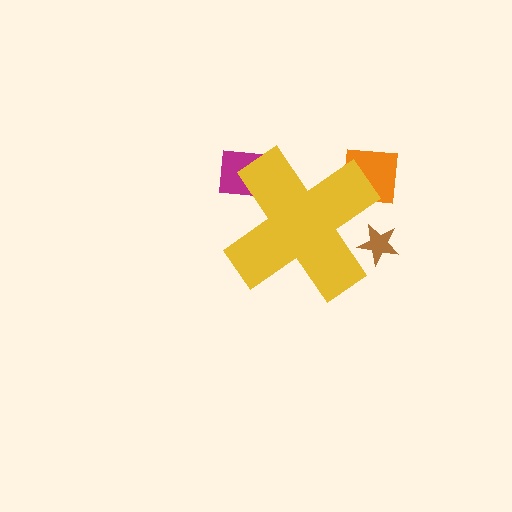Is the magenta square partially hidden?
Yes, the magenta square is partially hidden behind the yellow cross.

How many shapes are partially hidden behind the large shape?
3 shapes are partially hidden.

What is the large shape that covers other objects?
A yellow cross.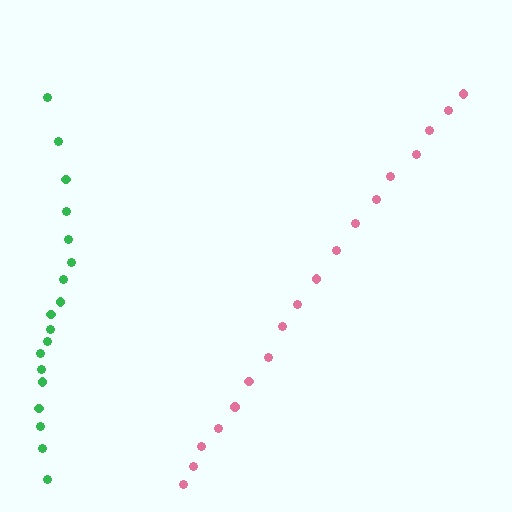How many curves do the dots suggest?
There are 2 distinct paths.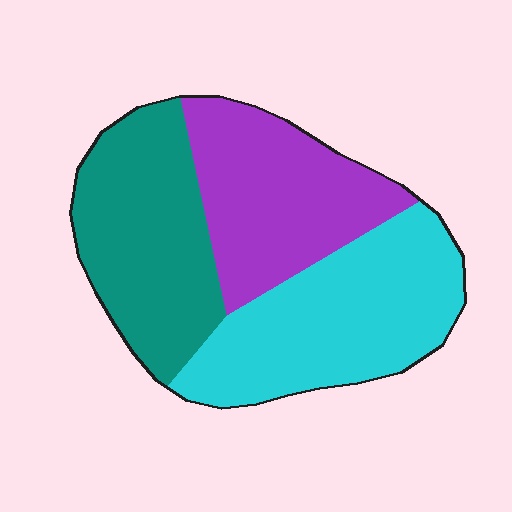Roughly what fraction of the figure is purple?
Purple covers about 30% of the figure.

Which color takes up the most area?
Cyan, at roughly 35%.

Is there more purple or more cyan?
Cyan.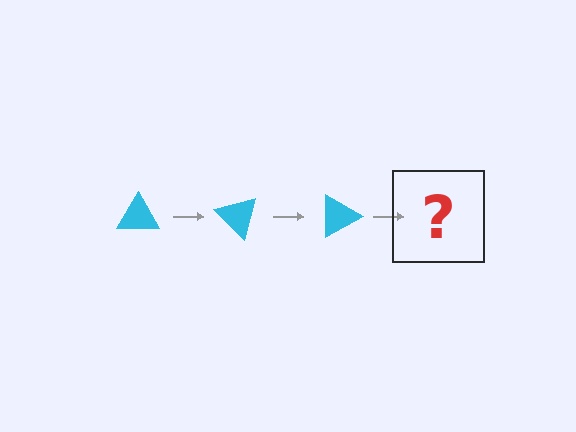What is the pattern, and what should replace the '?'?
The pattern is that the triangle rotates 45 degrees each step. The '?' should be a cyan triangle rotated 135 degrees.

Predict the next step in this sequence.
The next step is a cyan triangle rotated 135 degrees.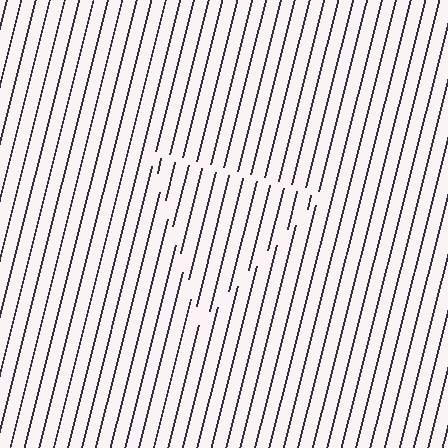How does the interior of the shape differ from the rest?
The interior of the shape contains the same grating, shifted by half a period — the contour is defined by the phase discontinuity where line-ends from the inner and outer gratings abut.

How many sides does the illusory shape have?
3 sides — the line-ends trace a triangle.